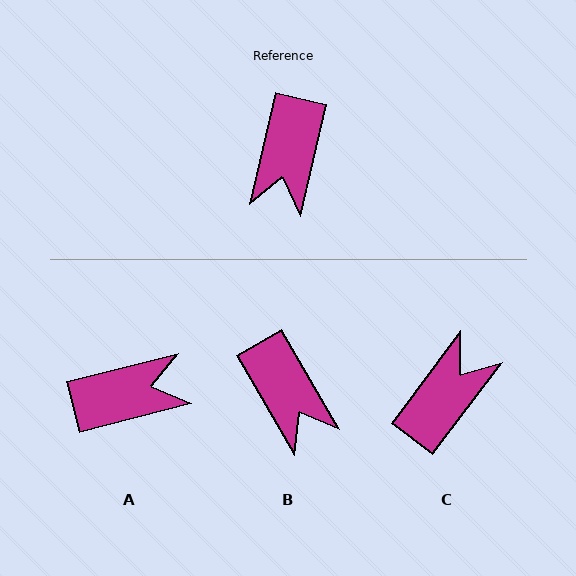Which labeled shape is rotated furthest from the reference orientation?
C, about 156 degrees away.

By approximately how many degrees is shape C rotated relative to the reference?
Approximately 156 degrees counter-clockwise.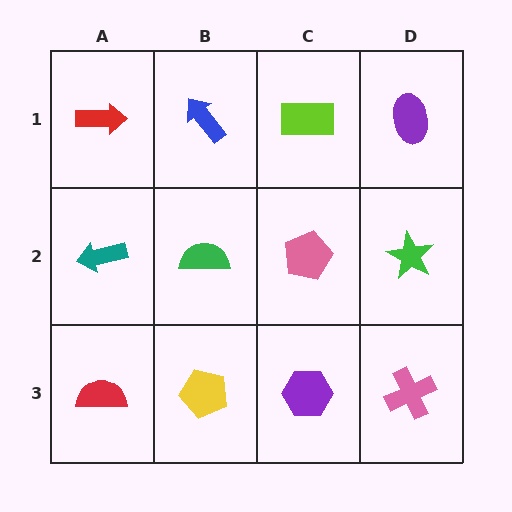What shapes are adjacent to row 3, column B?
A green semicircle (row 2, column B), a red semicircle (row 3, column A), a purple hexagon (row 3, column C).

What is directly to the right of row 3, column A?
A yellow pentagon.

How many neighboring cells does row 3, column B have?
3.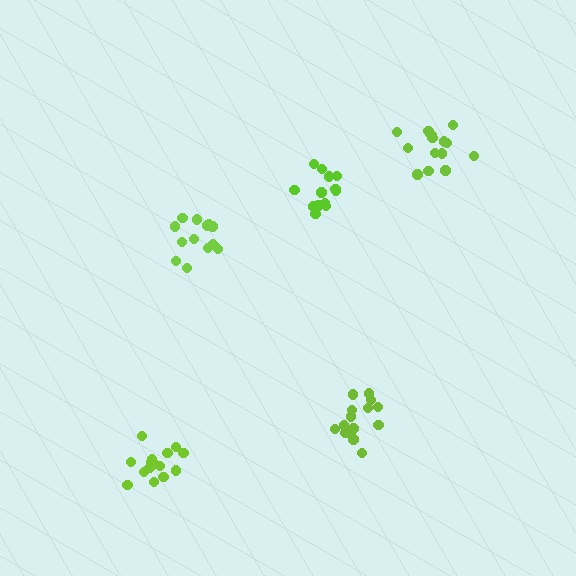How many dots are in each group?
Group 1: 14 dots, Group 2: 13 dots, Group 3: 16 dots, Group 4: 14 dots, Group 5: 15 dots (72 total).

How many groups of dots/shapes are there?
There are 5 groups.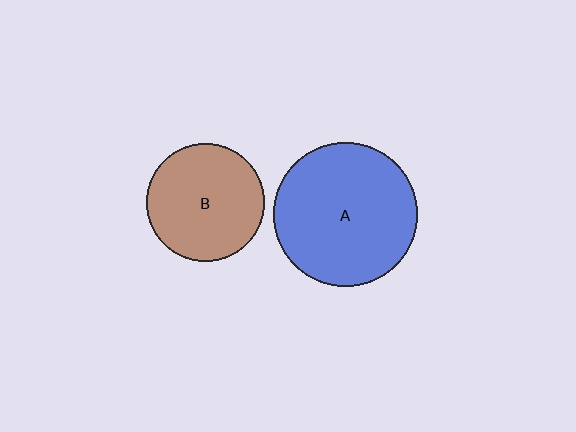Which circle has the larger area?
Circle A (blue).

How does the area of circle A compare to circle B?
Approximately 1.5 times.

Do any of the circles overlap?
No, none of the circles overlap.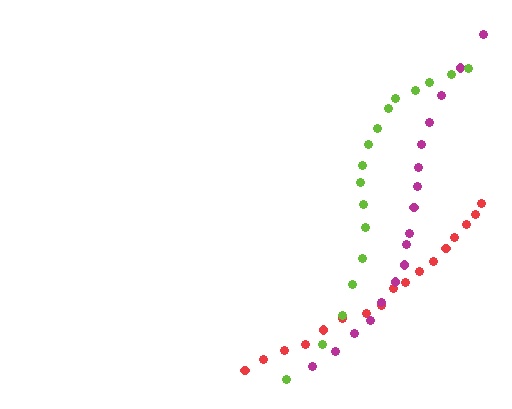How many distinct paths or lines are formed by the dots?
There are 3 distinct paths.